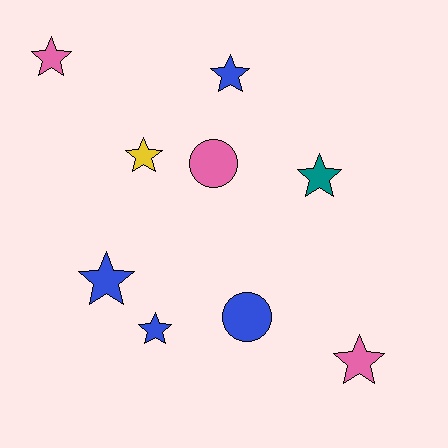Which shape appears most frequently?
Star, with 7 objects.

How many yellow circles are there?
There are no yellow circles.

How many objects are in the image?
There are 9 objects.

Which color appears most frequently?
Blue, with 4 objects.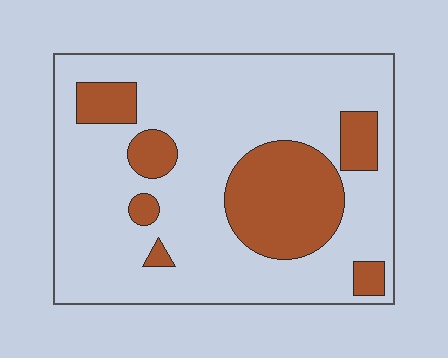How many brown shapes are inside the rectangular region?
7.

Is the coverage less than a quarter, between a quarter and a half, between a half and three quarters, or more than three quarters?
Less than a quarter.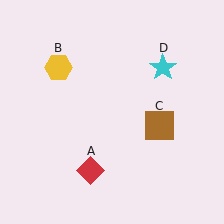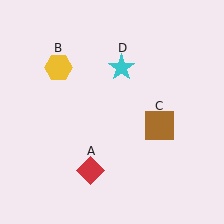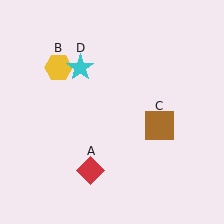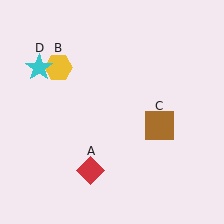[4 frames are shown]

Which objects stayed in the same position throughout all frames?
Red diamond (object A) and yellow hexagon (object B) and brown square (object C) remained stationary.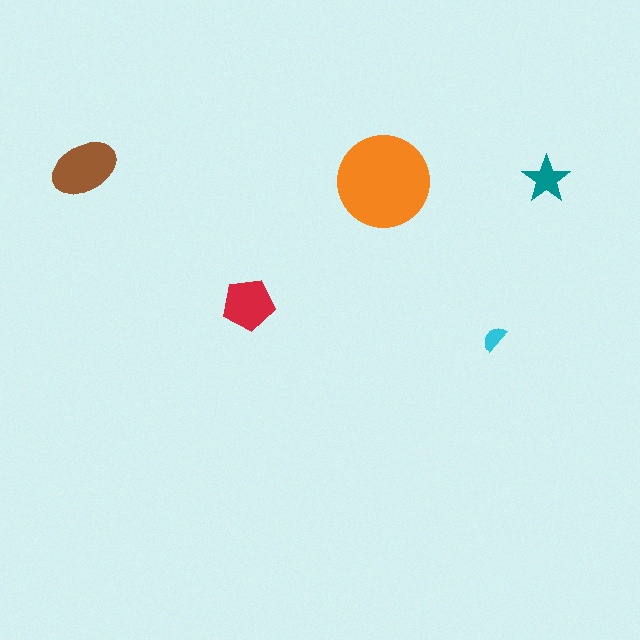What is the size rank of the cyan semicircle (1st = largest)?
5th.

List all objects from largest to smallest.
The orange circle, the brown ellipse, the red pentagon, the teal star, the cyan semicircle.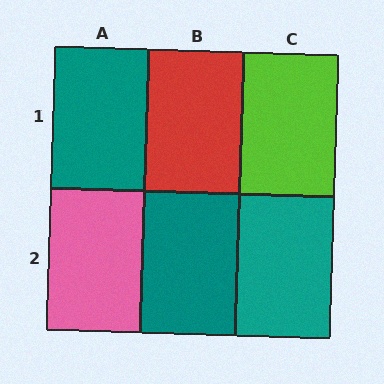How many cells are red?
1 cell is red.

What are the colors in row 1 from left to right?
Teal, red, lime.